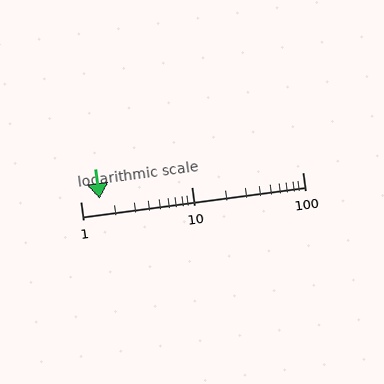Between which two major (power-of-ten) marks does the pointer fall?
The pointer is between 1 and 10.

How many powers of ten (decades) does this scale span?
The scale spans 2 decades, from 1 to 100.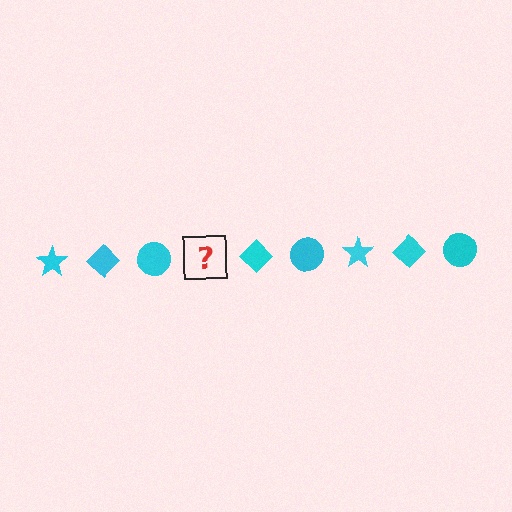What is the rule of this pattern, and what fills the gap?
The rule is that the pattern cycles through star, diamond, circle shapes in cyan. The gap should be filled with a cyan star.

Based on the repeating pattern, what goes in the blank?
The blank should be a cyan star.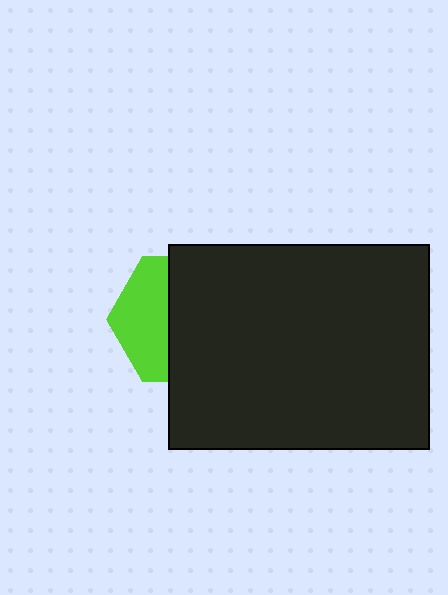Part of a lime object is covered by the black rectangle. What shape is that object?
It is a hexagon.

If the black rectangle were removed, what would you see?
You would see the complete lime hexagon.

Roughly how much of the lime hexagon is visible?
A small part of it is visible (roughly 39%).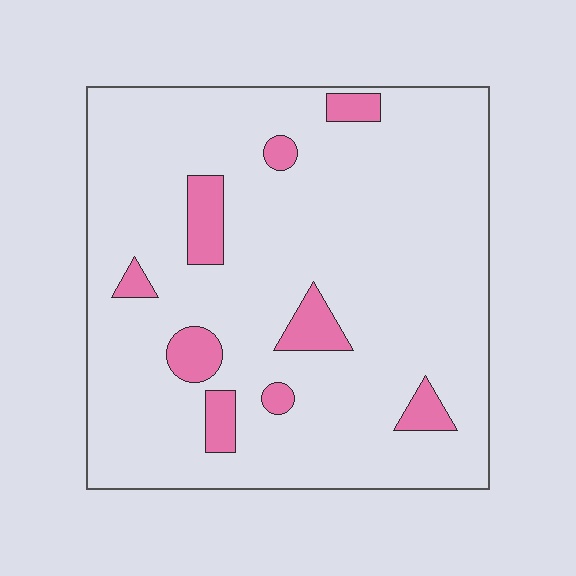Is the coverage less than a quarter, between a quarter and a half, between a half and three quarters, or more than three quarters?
Less than a quarter.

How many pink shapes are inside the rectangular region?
9.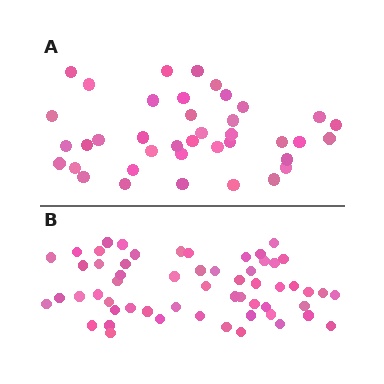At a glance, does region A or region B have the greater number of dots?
Region B (the bottom region) has more dots.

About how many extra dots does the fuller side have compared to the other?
Region B has approximately 20 more dots than region A.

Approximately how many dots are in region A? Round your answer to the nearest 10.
About 40 dots. (The exact count is 39, which rounds to 40.)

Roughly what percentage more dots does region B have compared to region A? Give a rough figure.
About 45% more.